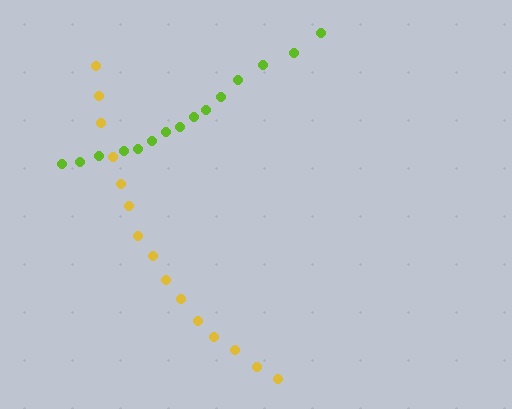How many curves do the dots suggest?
There are 2 distinct paths.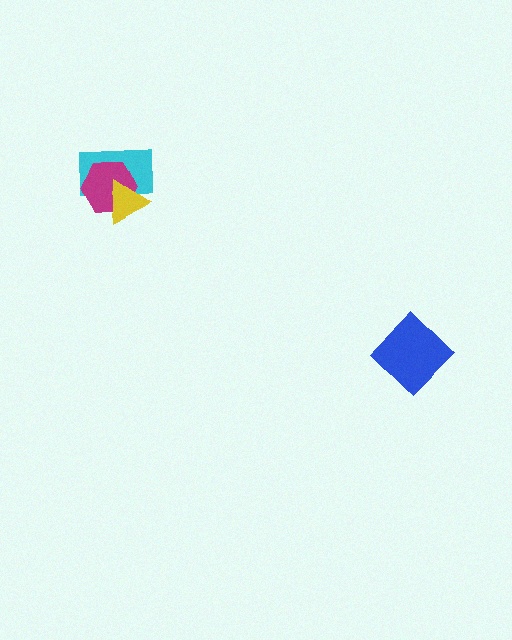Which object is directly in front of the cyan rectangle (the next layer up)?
The magenta hexagon is directly in front of the cyan rectangle.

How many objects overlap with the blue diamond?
0 objects overlap with the blue diamond.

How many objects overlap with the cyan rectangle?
2 objects overlap with the cyan rectangle.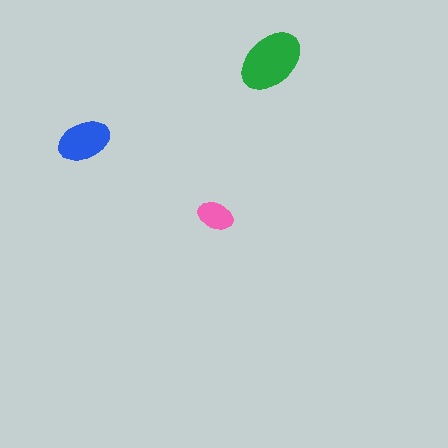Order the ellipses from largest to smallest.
the green one, the blue one, the pink one.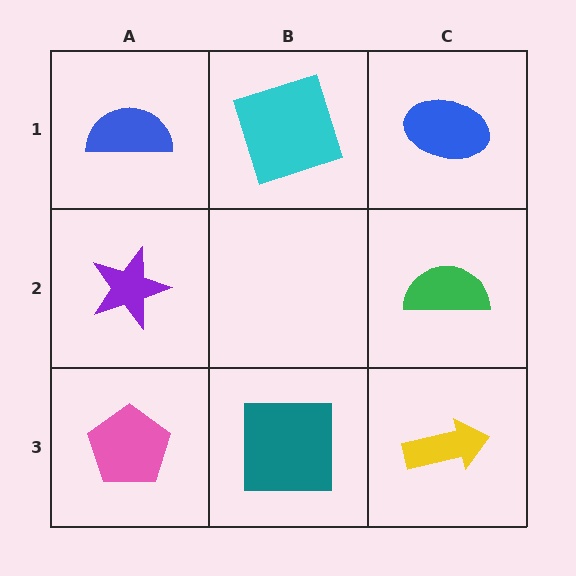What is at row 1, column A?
A blue semicircle.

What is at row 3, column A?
A pink pentagon.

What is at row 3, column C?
A yellow arrow.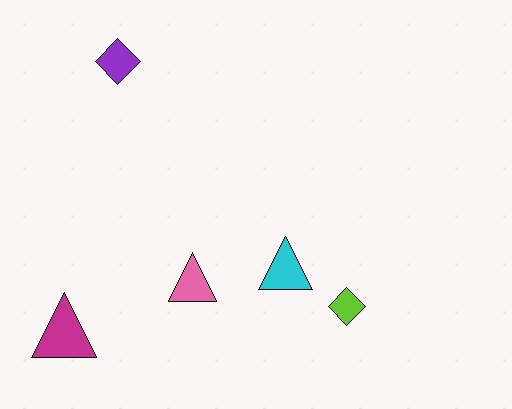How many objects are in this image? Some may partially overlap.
There are 5 objects.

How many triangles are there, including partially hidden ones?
There are 3 triangles.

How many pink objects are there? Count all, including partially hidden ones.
There is 1 pink object.